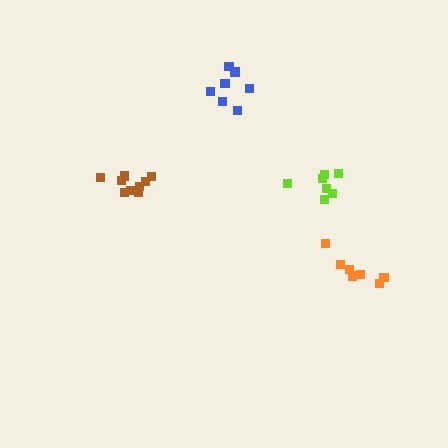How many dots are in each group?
Group 1: 7 dots, Group 2: 7 dots, Group 3: 8 dots, Group 4: 9 dots (31 total).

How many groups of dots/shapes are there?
There are 4 groups.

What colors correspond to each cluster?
The clusters are colored: lime, blue, orange, brown.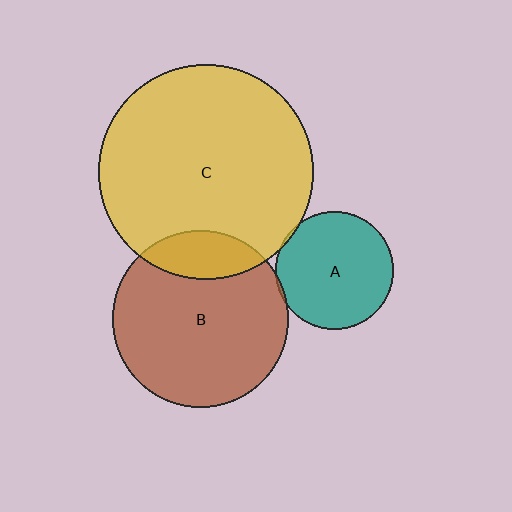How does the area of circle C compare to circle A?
Approximately 3.3 times.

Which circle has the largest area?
Circle C (yellow).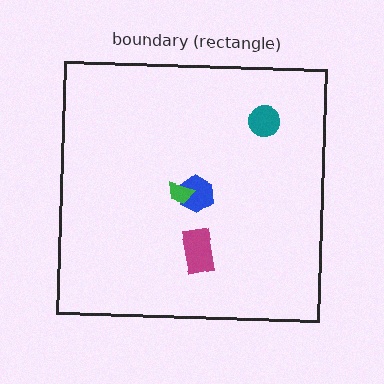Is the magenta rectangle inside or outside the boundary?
Inside.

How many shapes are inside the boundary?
4 inside, 0 outside.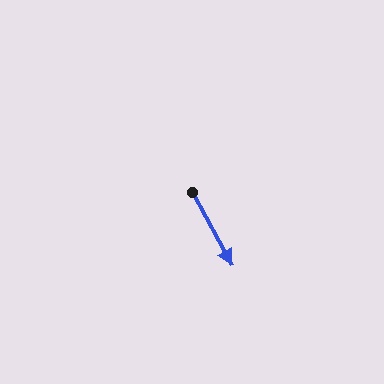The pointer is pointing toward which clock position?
Roughly 5 o'clock.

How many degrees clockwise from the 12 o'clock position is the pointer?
Approximately 151 degrees.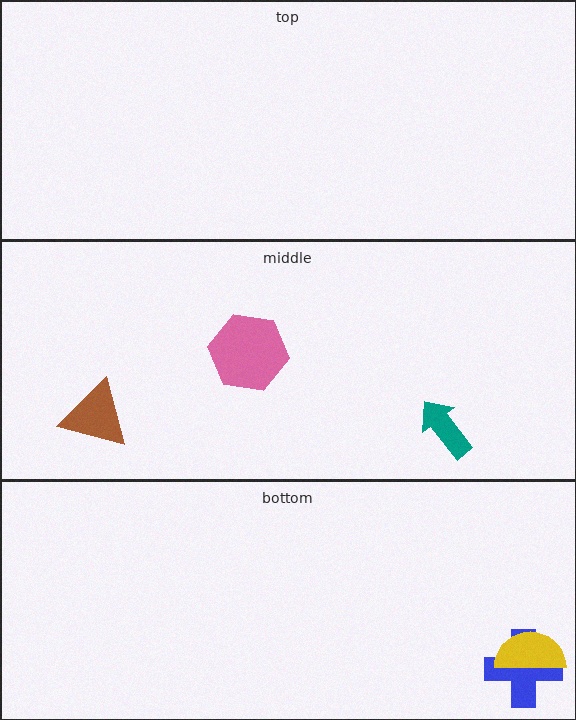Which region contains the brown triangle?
The middle region.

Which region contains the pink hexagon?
The middle region.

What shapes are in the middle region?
The pink hexagon, the brown triangle, the teal arrow.